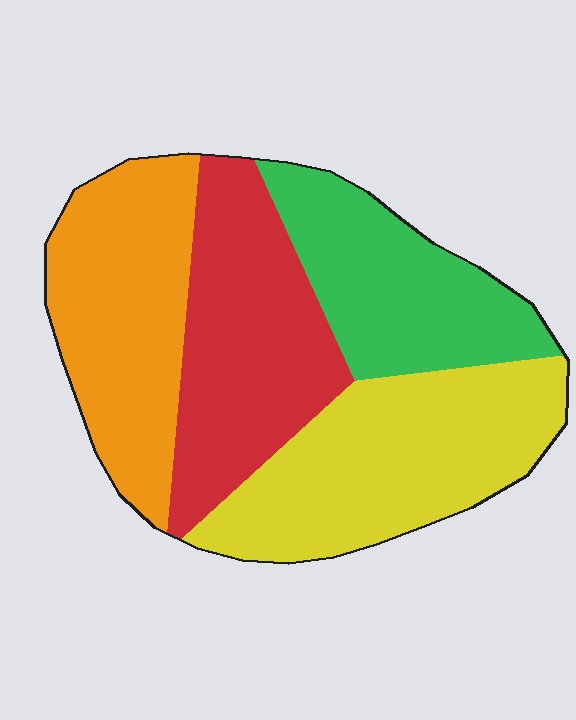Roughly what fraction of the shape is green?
Green takes up about one fifth (1/5) of the shape.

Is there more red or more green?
Red.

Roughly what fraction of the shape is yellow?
Yellow takes up between a sixth and a third of the shape.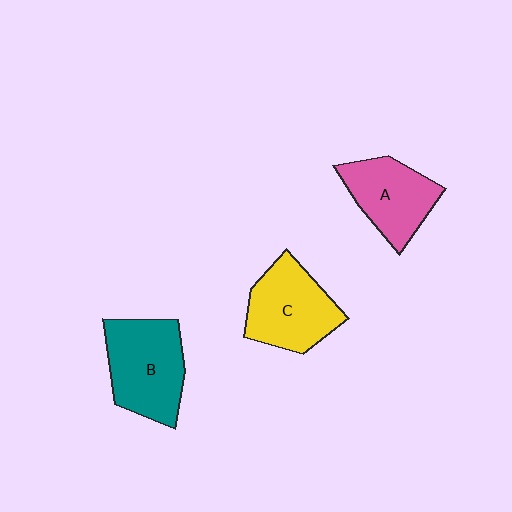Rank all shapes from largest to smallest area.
From largest to smallest: B (teal), C (yellow), A (pink).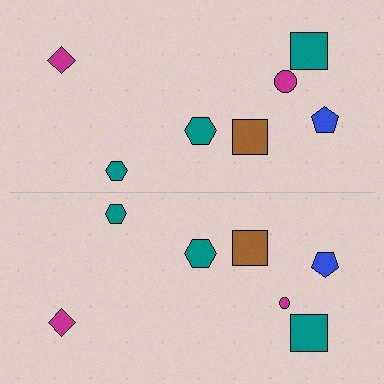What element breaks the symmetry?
The magenta circle on the bottom side has a different size than its mirror counterpart.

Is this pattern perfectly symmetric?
No, the pattern is not perfectly symmetric. The magenta circle on the bottom side has a different size than its mirror counterpart.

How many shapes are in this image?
There are 14 shapes in this image.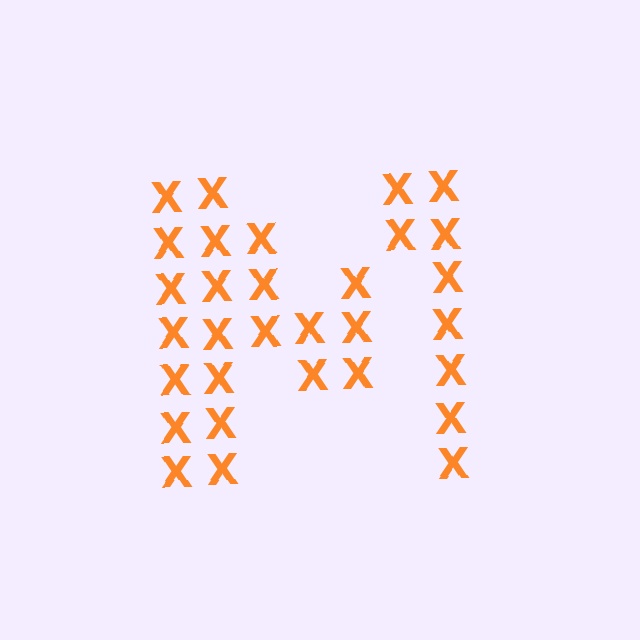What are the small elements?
The small elements are letter X's.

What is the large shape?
The large shape is the letter M.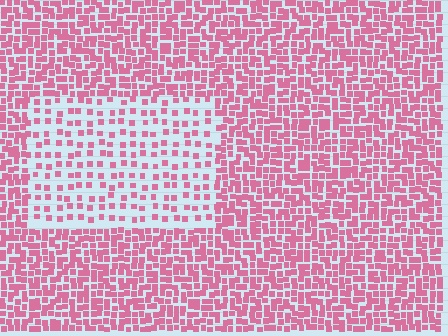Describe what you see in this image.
The image contains small pink elements arranged at two different densities. A rectangle-shaped region is visible where the elements are less densely packed than the surrounding area.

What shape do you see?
I see a rectangle.